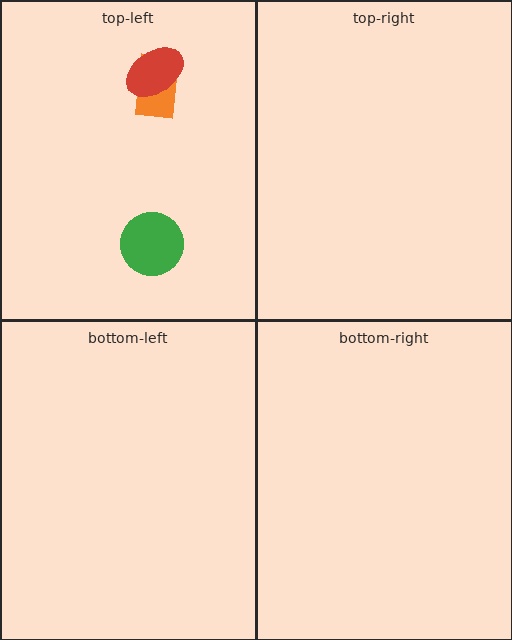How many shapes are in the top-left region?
3.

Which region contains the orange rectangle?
The top-left region.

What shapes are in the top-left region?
The green circle, the orange rectangle, the red ellipse.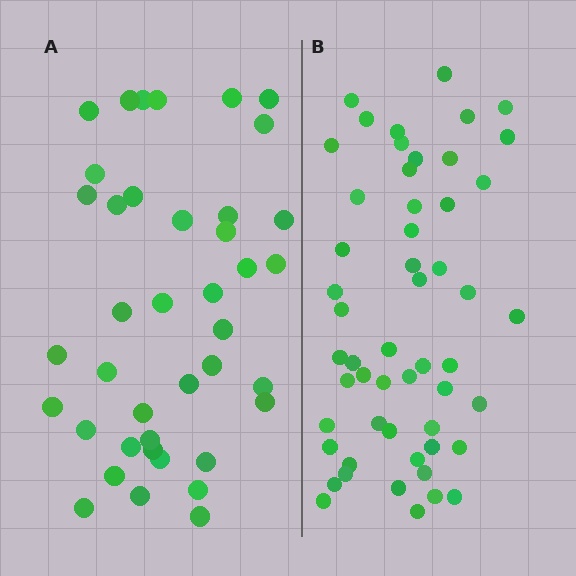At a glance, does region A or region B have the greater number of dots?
Region B (the right region) has more dots.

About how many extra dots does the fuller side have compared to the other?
Region B has approximately 15 more dots than region A.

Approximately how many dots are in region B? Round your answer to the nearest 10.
About 50 dots. (The exact count is 53, which rounds to 50.)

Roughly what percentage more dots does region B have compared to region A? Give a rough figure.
About 30% more.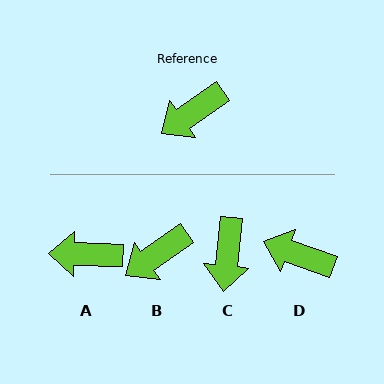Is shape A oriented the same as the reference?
No, it is off by about 36 degrees.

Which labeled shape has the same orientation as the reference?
B.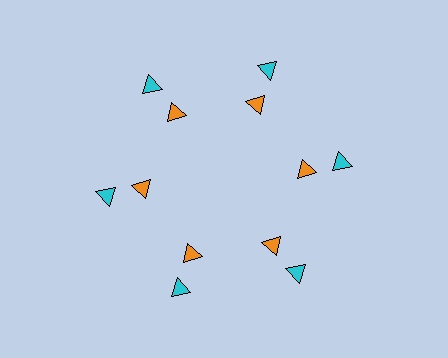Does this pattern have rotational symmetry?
Yes, this pattern has 6-fold rotational symmetry. It looks the same after rotating 60 degrees around the center.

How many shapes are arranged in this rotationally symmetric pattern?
There are 12 shapes, arranged in 6 groups of 2.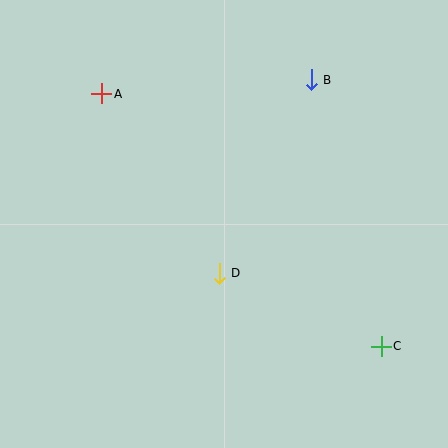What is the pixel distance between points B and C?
The distance between B and C is 276 pixels.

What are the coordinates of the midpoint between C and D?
The midpoint between C and D is at (300, 310).